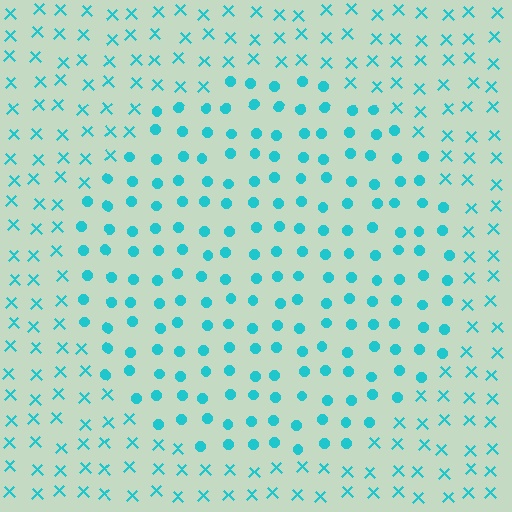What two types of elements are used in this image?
The image uses circles inside the circle region and X marks outside it.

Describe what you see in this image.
The image is filled with small cyan elements arranged in a uniform grid. A circle-shaped region contains circles, while the surrounding area contains X marks. The boundary is defined purely by the change in element shape.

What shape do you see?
I see a circle.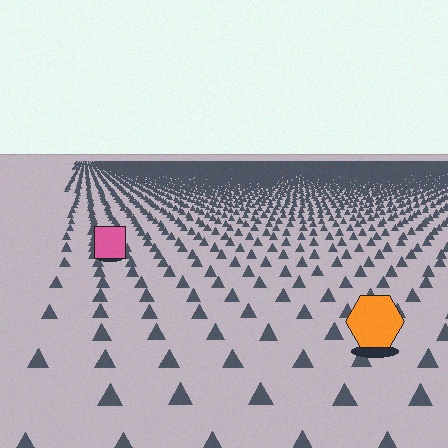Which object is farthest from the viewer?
The pink square is farthest from the viewer. It appears smaller and the ground texture around it is denser.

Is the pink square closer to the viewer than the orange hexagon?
No. The orange hexagon is closer — you can tell from the texture gradient: the ground texture is coarser near it.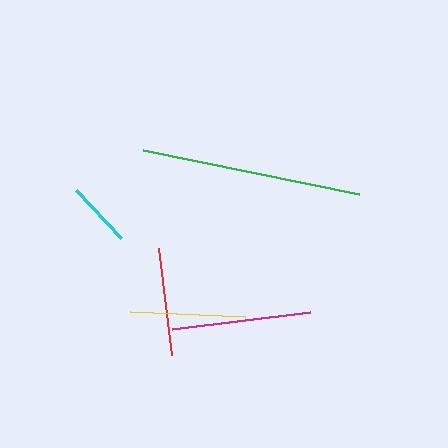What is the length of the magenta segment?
The magenta segment is approximately 139 pixels long.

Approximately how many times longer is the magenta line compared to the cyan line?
The magenta line is approximately 2.1 times the length of the cyan line.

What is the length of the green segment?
The green segment is approximately 220 pixels long.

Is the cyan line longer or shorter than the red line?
The red line is longer than the cyan line.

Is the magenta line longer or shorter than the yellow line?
The magenta line is longer than the yellow line.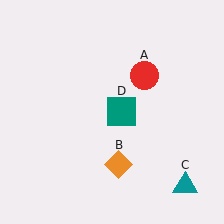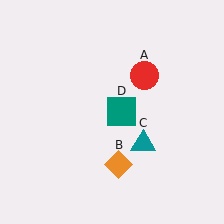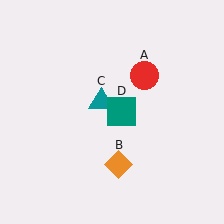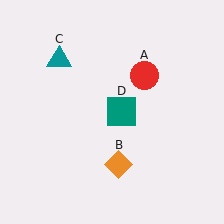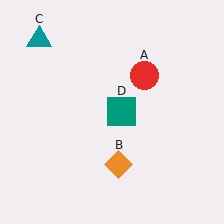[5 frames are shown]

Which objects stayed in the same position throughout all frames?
Red circle (object A) and orange diamond (object B) and teal square (object D) remained stationary.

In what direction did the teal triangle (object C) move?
The teal triangle (object C) moved up and to the left.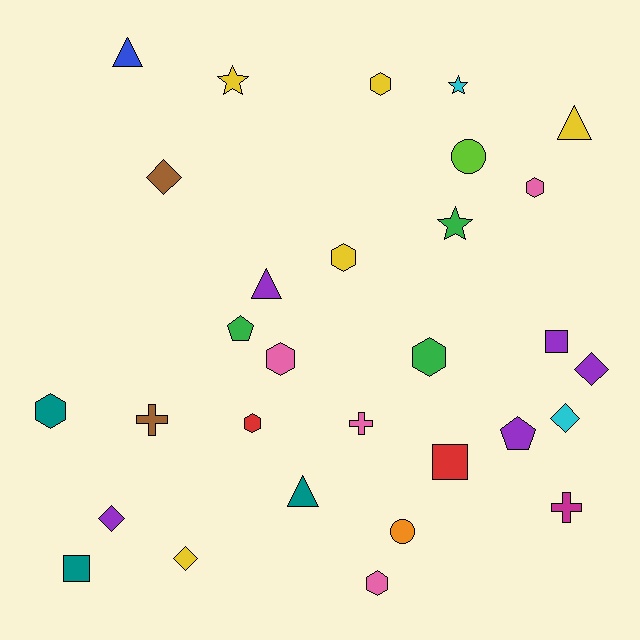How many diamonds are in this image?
There are 5 diamonds.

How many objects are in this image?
There are 30 objects.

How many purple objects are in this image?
There are 5 purple objects.